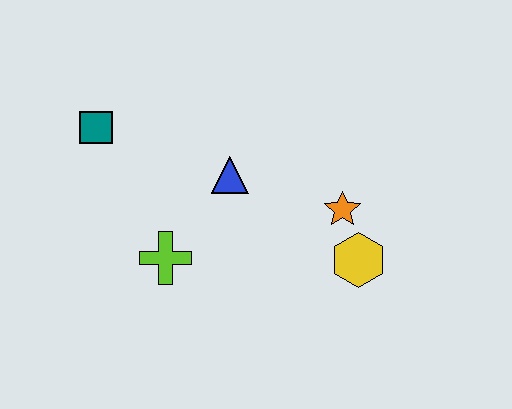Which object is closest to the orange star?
The yellow hexagon is closest to the orange star.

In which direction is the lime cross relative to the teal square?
The lime cross is below the teal square.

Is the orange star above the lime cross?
Yes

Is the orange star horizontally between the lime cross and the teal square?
No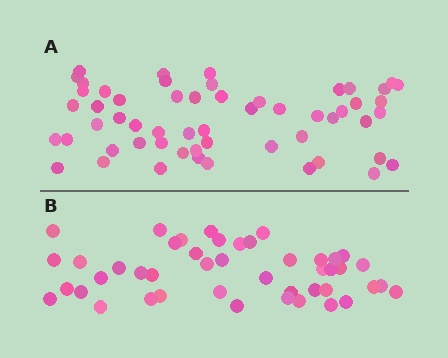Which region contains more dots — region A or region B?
Region A (the top region) has more dots.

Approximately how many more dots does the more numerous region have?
Region A has roughly 12 or so more dots than region B.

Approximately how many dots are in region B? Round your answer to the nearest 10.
About 40 dots. (The exact count is 45, which rounds to 40.)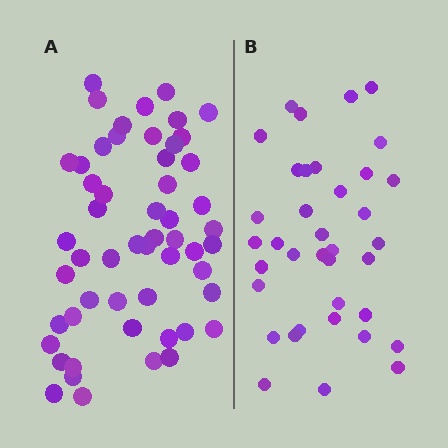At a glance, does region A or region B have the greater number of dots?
Region A (the left region) has more dots.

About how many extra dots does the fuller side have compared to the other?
Region A has approximately 15 more dots than region B.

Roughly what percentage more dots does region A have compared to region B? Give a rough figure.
About 45% more.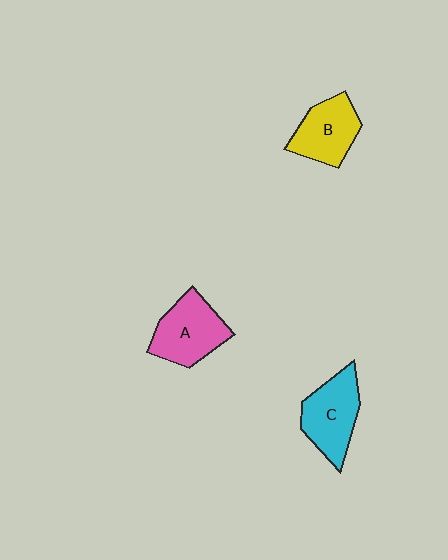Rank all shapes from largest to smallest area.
From largest to smallest: A (pink), C (cyan), B (yellow).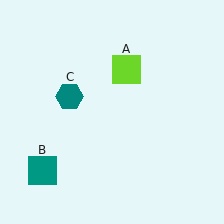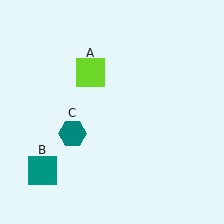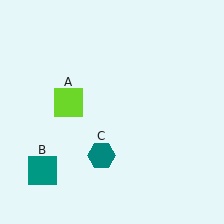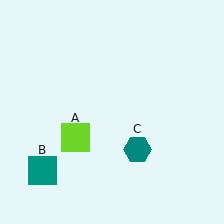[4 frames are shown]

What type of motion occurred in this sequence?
The lime square (object A), teal hexagon (object C) rotated counterclockwise around the center of the scene.